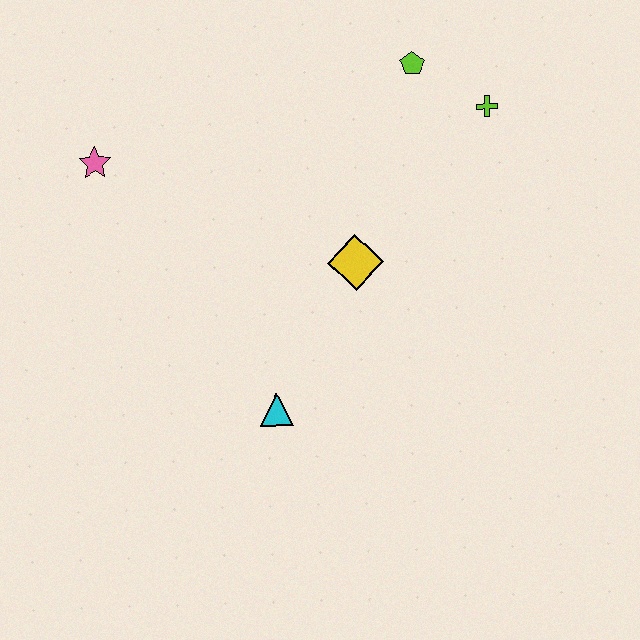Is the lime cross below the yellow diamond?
No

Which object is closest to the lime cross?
The lime pentagon is closest to the lime cross.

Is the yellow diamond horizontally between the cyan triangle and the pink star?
No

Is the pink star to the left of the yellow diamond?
Yes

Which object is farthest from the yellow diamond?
The pink star is farthest from the yellow diamond.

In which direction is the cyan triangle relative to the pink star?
The cyan triangle is below the pink star.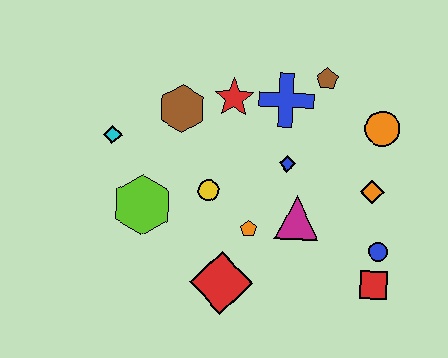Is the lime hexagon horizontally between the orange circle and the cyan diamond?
Yes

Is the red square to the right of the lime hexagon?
Yes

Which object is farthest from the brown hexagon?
The red square is farthest from the brown hexagon.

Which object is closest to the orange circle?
The orange diamond is closest to the orange circle.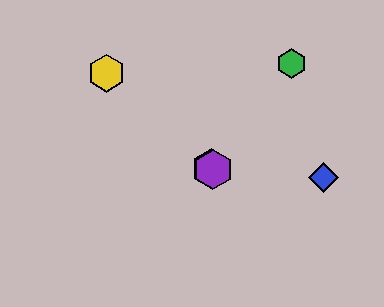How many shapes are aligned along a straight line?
3 shapes (the red hexagon, the yellow hexagon, the purple hexagon) are aligned along a straight line.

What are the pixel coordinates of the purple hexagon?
The purple hexagon is at (213, 170).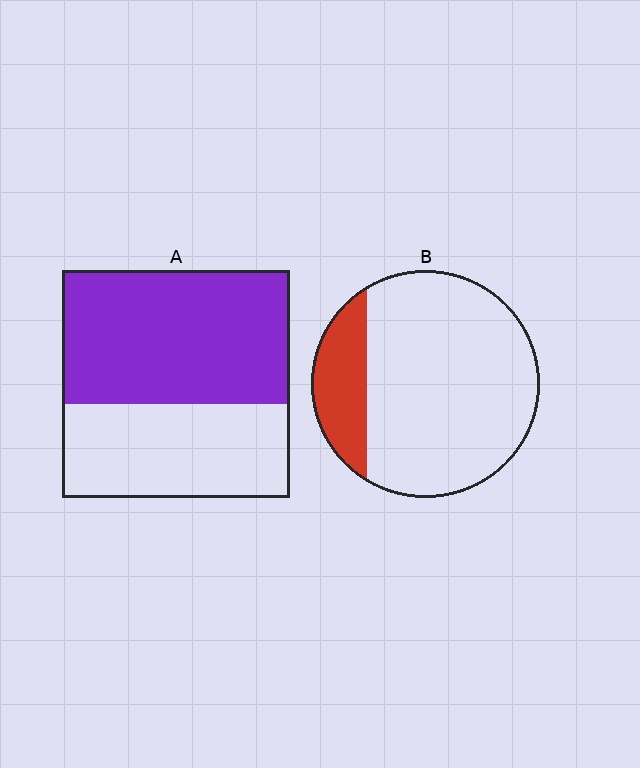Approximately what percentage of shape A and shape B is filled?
A is approximately 60% and B is approximately 20%.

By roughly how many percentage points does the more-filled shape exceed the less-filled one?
By roughly 40 percentage points (A over B).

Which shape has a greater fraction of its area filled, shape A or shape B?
Shape A.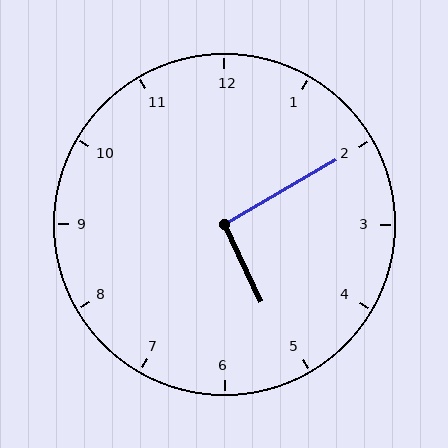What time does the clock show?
5:10.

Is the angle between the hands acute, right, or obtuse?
It is right.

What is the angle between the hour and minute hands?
Approximately 95 degrees.